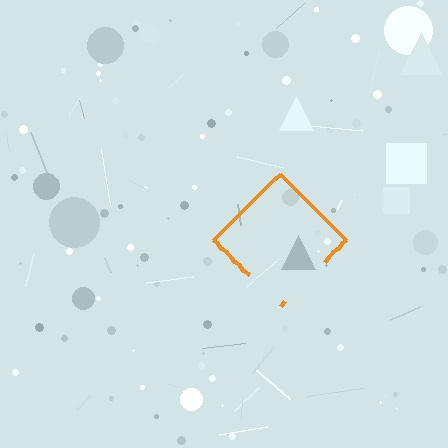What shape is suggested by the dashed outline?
The dashed outline suggests a diamond.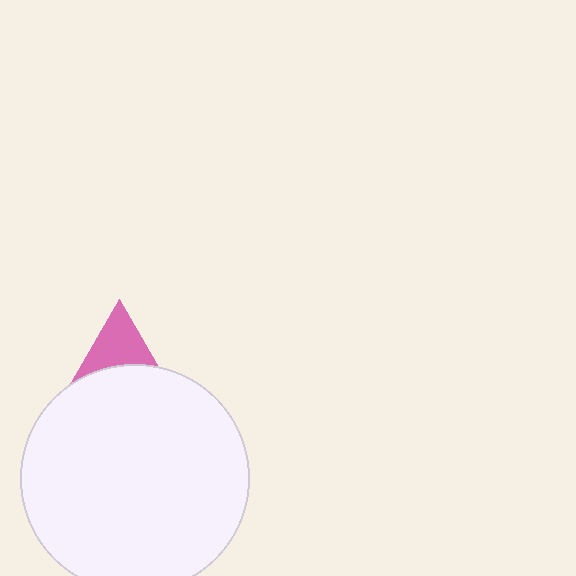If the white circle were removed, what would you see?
You would see the complete pink triangle.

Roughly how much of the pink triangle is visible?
About half of it is visible (roughly 45%).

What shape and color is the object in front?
The object in front is a white circle.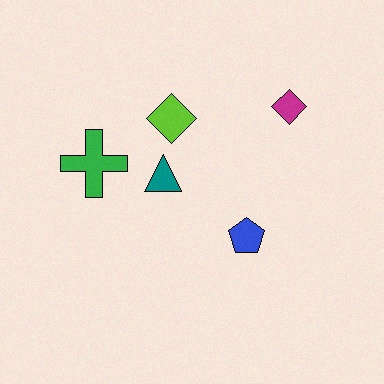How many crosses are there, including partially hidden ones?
There is 1 cross.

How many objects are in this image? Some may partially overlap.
There are 5 objects.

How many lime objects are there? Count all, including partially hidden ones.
There is 1 lime object.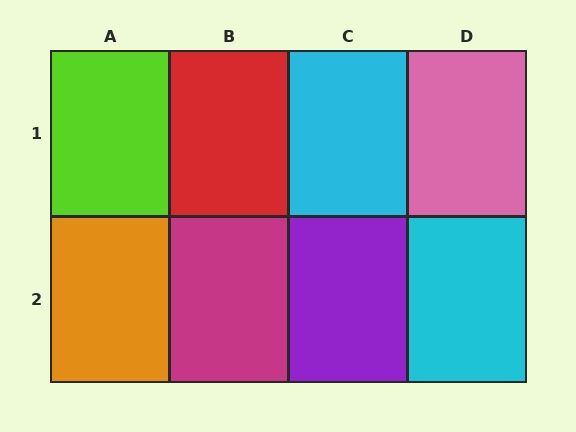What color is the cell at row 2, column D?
Cyan.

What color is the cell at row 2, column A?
Orange.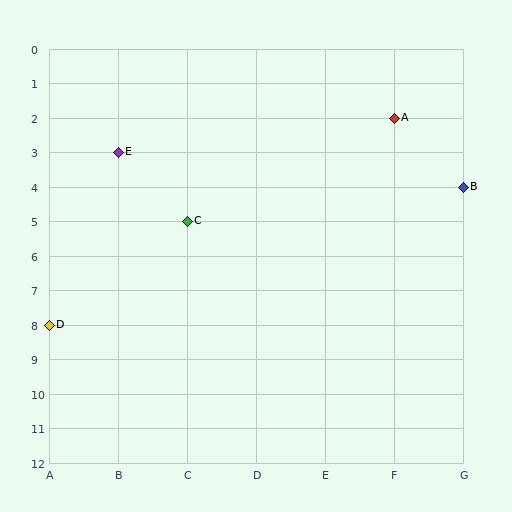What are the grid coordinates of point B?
Point B is at grid coordinates (G, 4).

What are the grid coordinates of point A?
Point A is at grid coordinates (F, 2).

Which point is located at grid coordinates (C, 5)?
Point C is at (C, 5).